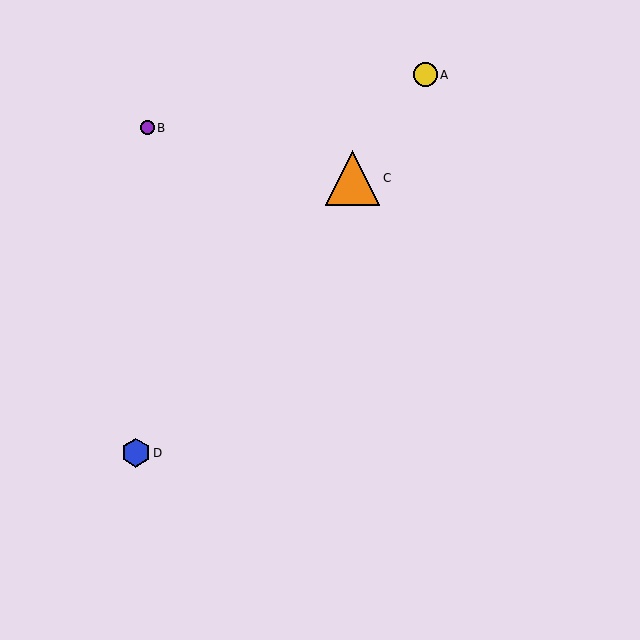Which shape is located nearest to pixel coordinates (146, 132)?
The purple circle (labeled B) at (147, 128) is nearest to that location.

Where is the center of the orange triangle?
The center of the orange triangle is at (352, 178).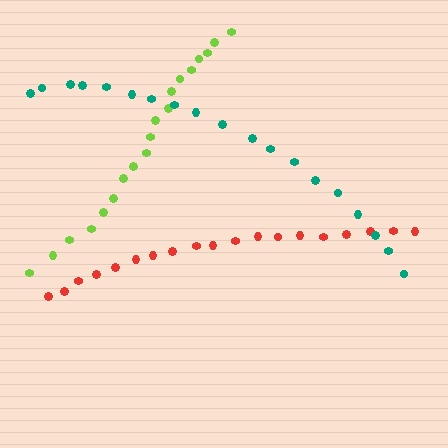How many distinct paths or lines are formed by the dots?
There are 3 distinct paths.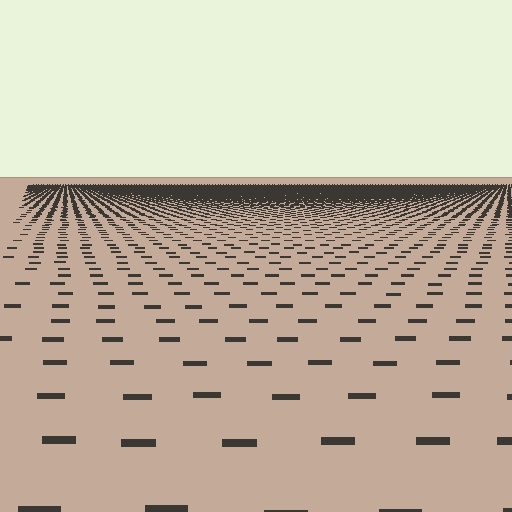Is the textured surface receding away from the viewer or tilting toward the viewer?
The surface is receding away from the viewer. Texture elements get smaller and denser toward the top.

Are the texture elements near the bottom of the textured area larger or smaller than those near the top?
Larger. Near the bottom, elements are closer to the viewer and appear at a bigger on-screen size.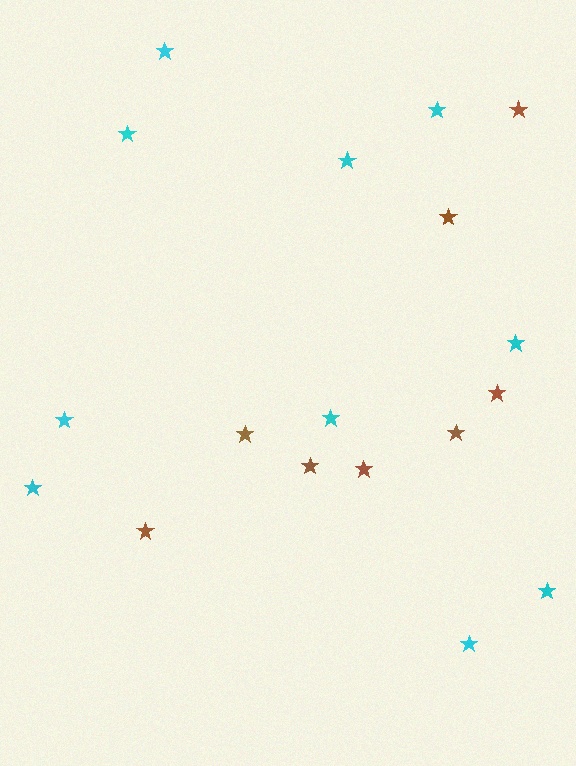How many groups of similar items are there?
There are 2 groups: one group of cyan stars (10) and one group of brown stars (8).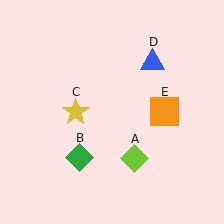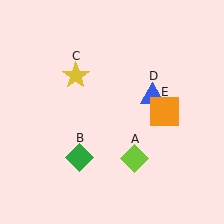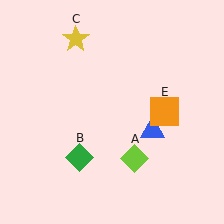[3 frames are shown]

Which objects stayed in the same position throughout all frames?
Lime diamond (object A) and green diamond (object B) and orange square (object E) remained stationary.